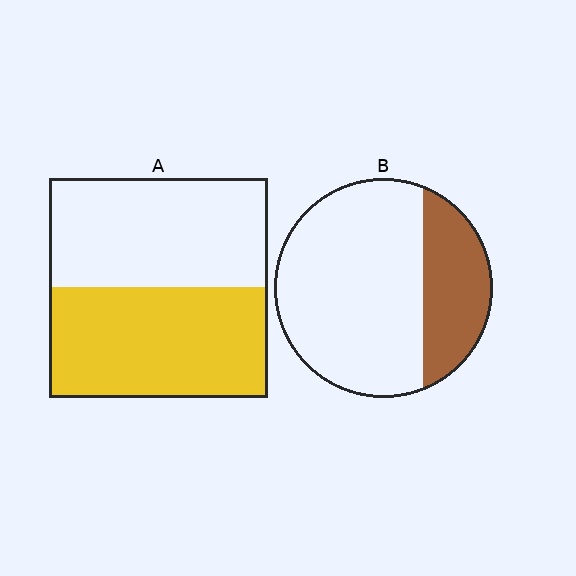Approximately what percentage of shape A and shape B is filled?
A is approximately 50% and B is approximately 30%.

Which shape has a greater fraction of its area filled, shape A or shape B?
Shape A.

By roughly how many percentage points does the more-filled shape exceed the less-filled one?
By roughly 25 percentage points (A over B).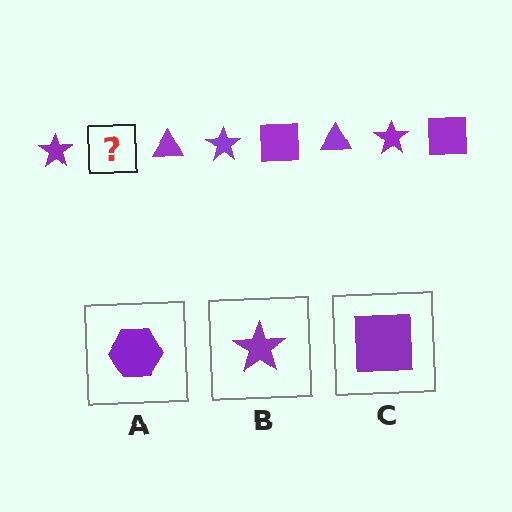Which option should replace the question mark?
Option C.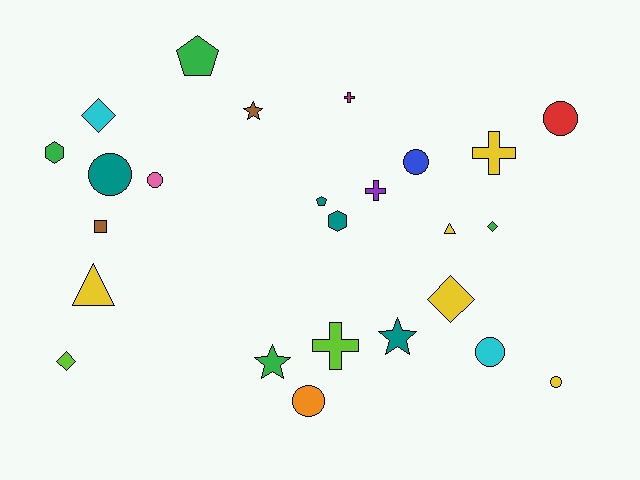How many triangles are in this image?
There are 2 triangles.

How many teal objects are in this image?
There are 4 teal objects.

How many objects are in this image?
There are 25 objects.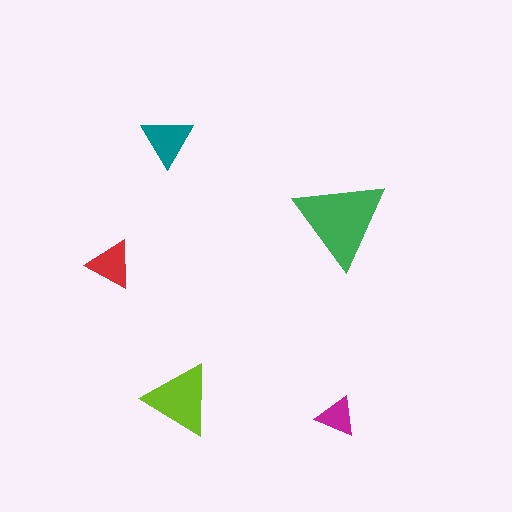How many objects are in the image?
There are 5 objects in the image.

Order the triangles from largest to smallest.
the green one, the lime one, the teal one, the red one, the magenta one.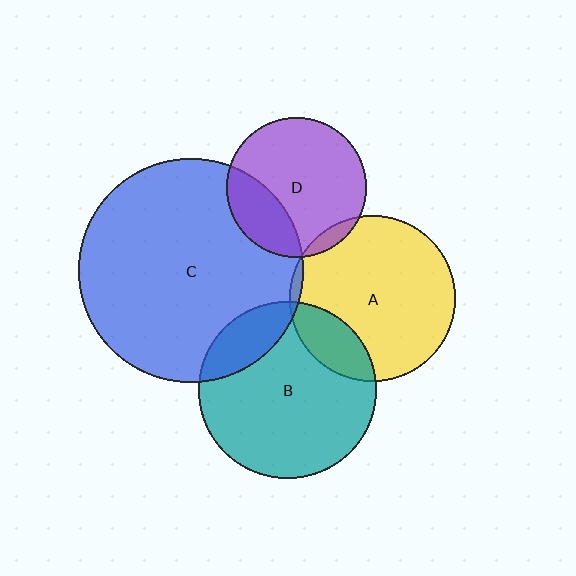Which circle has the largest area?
Circle C (blue).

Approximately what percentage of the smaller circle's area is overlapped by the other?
Approximately 25%.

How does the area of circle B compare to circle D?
Approximately 1.6 times.